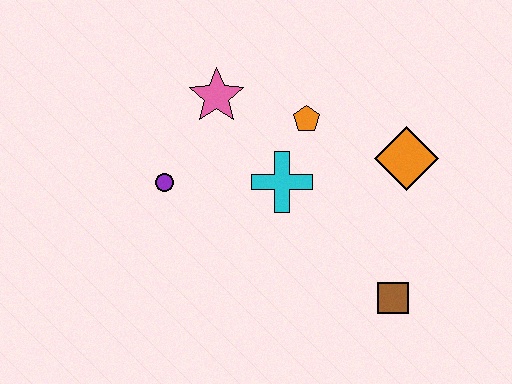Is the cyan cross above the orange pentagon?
No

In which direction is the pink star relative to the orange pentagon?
The pink star is to the left of the orange pentagon.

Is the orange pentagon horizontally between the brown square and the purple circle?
Yes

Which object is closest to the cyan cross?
The orange pentagon is closest to the cyan cross.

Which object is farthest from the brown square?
The pink star is farthest from the brown square.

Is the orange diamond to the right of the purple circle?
Yes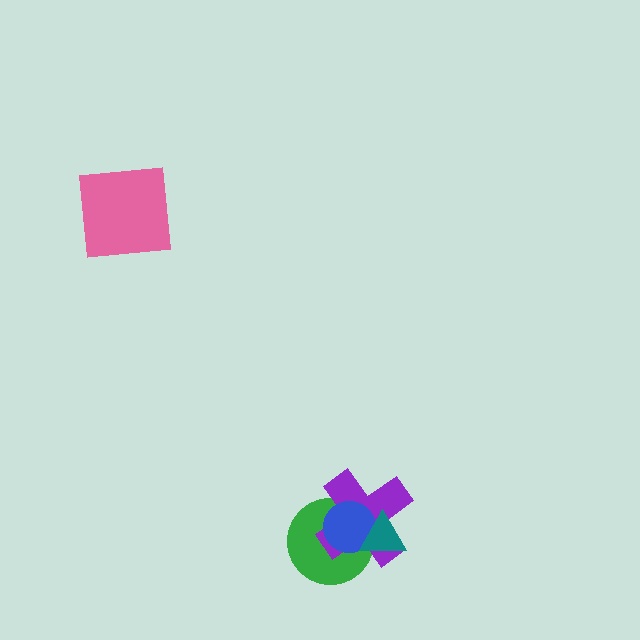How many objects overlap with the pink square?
0 objects overlap with the pink square.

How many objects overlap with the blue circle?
3 objects overlap with the blue circle.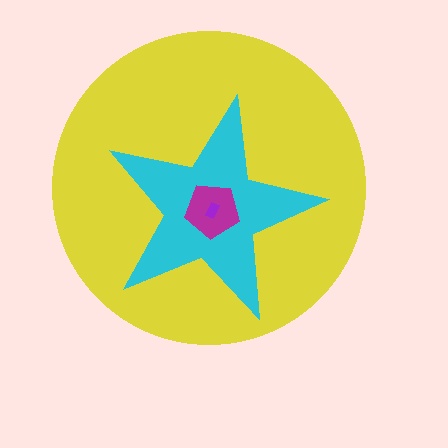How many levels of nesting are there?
4.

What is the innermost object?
The purple rectangle.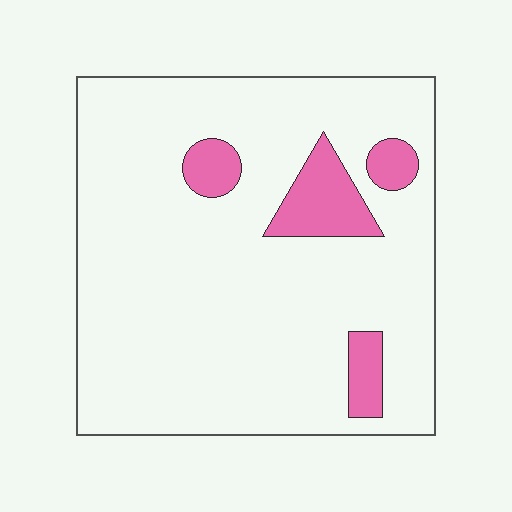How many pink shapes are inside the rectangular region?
4.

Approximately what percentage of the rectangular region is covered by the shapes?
Approximately 10%.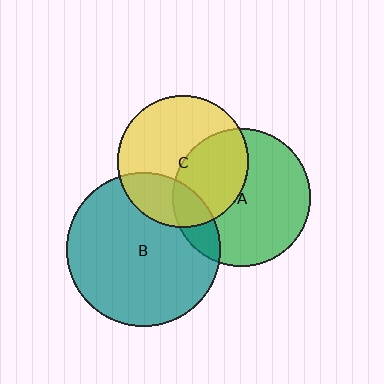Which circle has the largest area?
Circle B (teal).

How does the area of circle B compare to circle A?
Approximately 1.2 times.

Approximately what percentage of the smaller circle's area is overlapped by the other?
Approximately 25%.